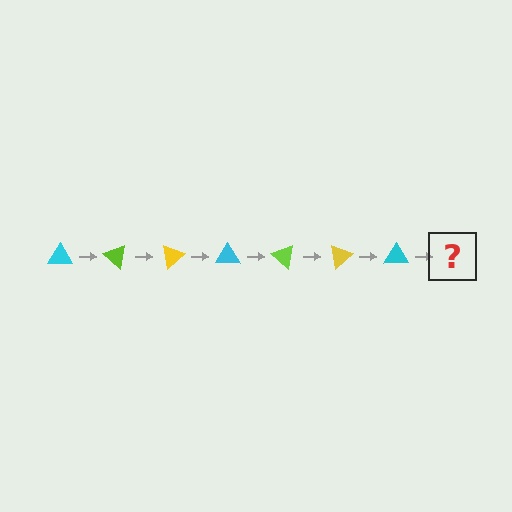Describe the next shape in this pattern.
It should be a lime triangle, rotated 280 degrees from the start.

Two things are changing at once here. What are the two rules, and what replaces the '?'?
The two rules are that it rotates 40 degrees each step and the color cycles through cyan, lime, and yellow. The '?' should be a lime triangle, rotated 280 degrees from the start.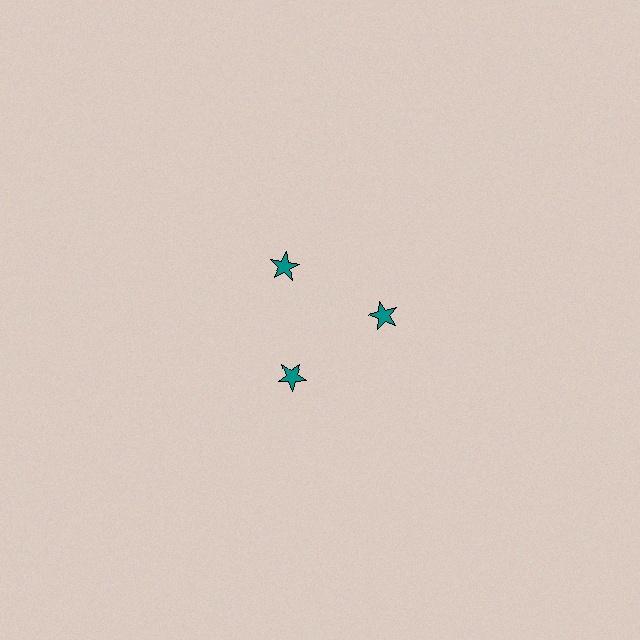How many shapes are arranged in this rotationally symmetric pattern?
There are 3 shapes, arranged in 3 groups of 1.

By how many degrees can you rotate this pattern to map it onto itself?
The pattern maps onto itself every 120 degrees of rotation.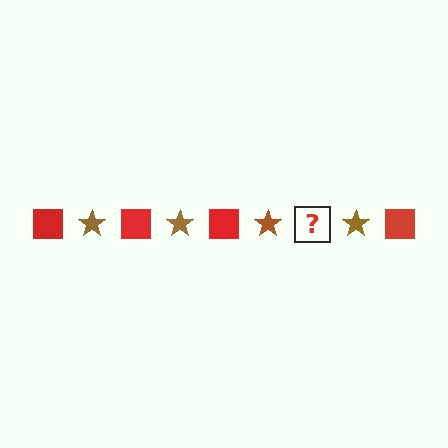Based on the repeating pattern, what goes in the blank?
The blank should be a red square.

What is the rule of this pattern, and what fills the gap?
The rule is that the pattern alternates between red square and brown star. The gap should be filled with a red square.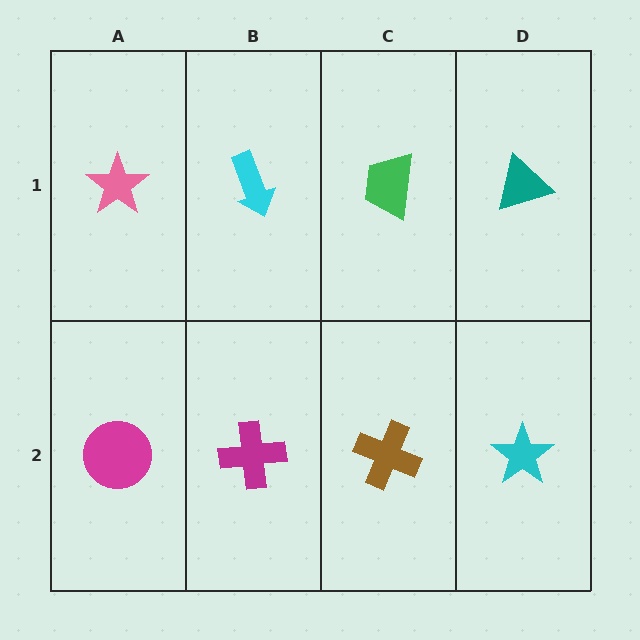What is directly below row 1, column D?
A cyan star.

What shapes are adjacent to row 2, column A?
A pink star (row 1, column A), a magenta cross (row 2, column B).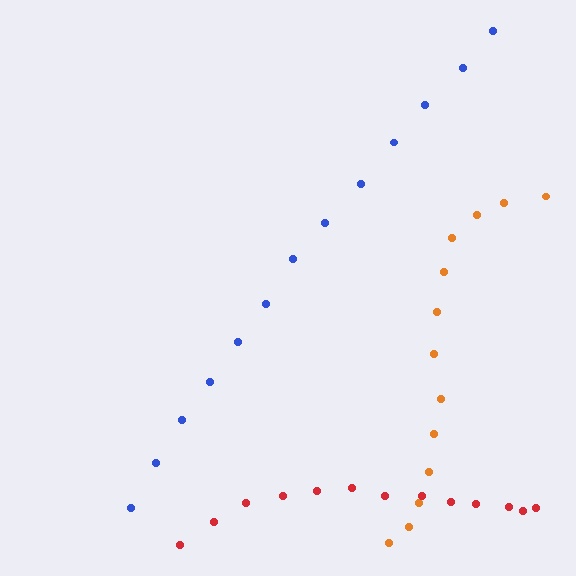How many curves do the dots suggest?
There are 3 distinct paths.